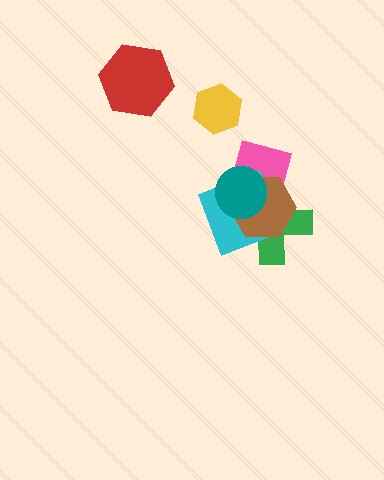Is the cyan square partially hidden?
Yes, it is partially covered by another shape.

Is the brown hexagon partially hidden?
Yes, it is partially covered by another shape.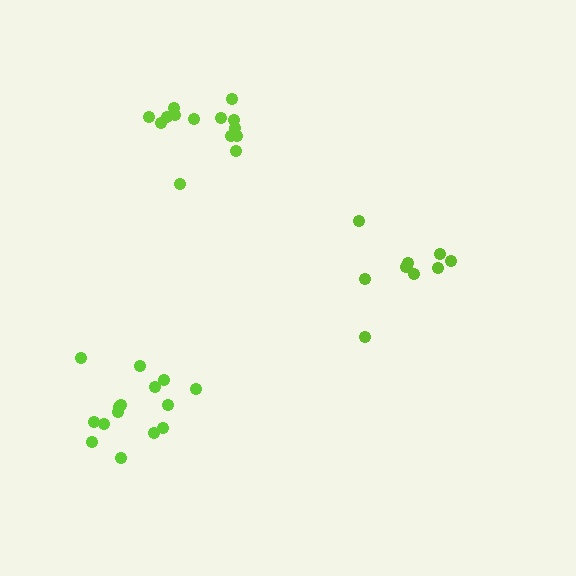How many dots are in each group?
Group 1: 9 dots, Group 2: 15 dots, Group 3: 14 dots (38 total).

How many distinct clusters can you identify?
There are 3 distinct clusters.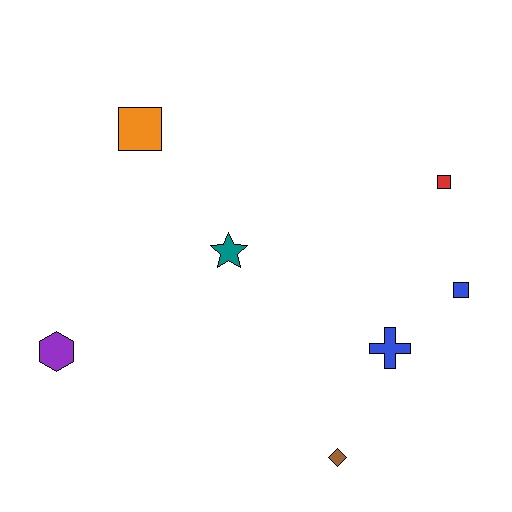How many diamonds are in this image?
There is 1 diamond.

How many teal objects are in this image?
There is 1 teal object.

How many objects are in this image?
There are 7 objects.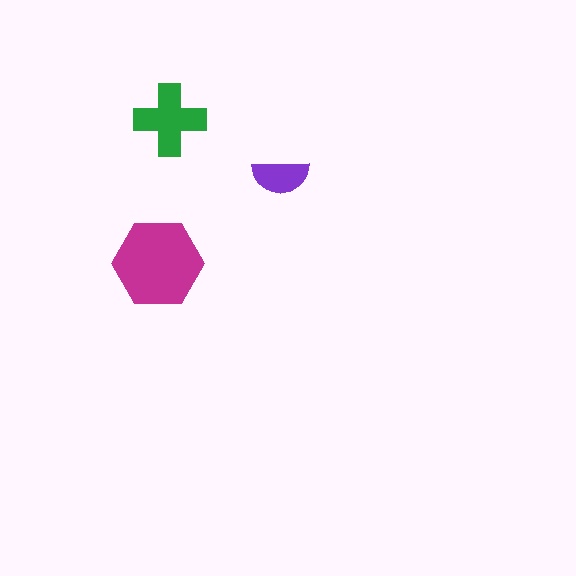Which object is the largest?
The magenta hexagon.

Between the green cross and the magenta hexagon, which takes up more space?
The magenta hexagon.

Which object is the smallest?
The purple semicircle.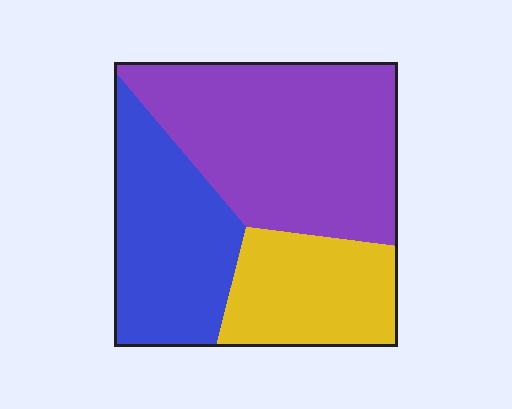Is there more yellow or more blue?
Blue.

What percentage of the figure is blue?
Blue takes up between a sixth and a third of the figure.